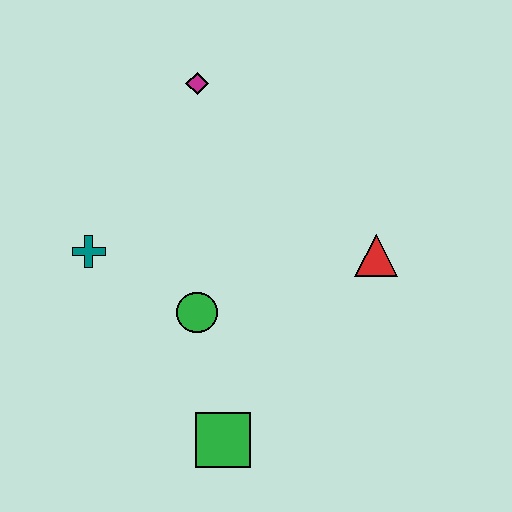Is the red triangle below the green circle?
No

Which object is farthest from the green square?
The magenta diamond is farthest from the green square.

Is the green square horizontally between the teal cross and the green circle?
No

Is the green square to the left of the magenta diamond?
No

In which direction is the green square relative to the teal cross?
The green square is below the teal cross.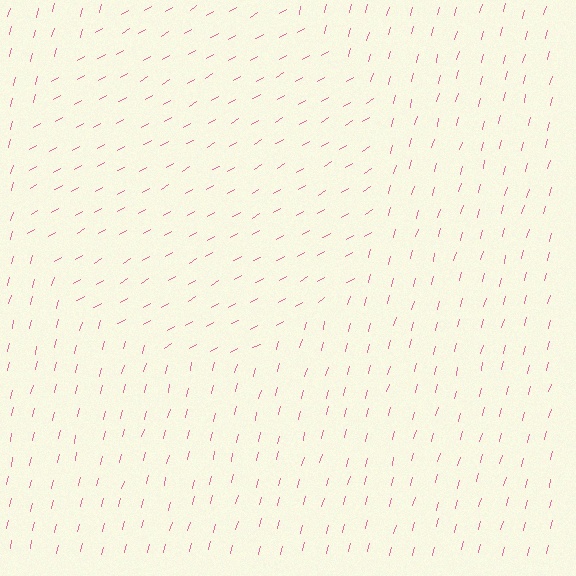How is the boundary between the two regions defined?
The boundary is defined purely by a change in line orientation (approximately 45 degrees difference). All lines are the same color and thickness.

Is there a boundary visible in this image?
Yes, there is a texture boundary formed by a change in line orientation.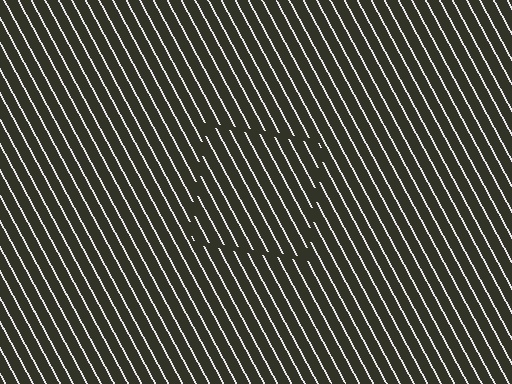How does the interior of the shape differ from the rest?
The interior of the shape contains the same grating, shifted by half a period — the contour is defined by the phase discontinuity where line-ends from the inner and outer gratings abut.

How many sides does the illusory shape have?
4 sides — the line-ends trace a square.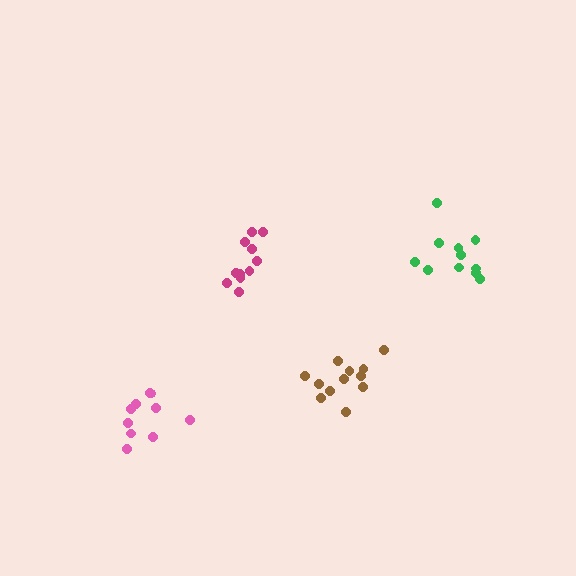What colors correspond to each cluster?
The clusters are colored: green, brown, magenta, pink.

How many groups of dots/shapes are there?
There are 4 groups.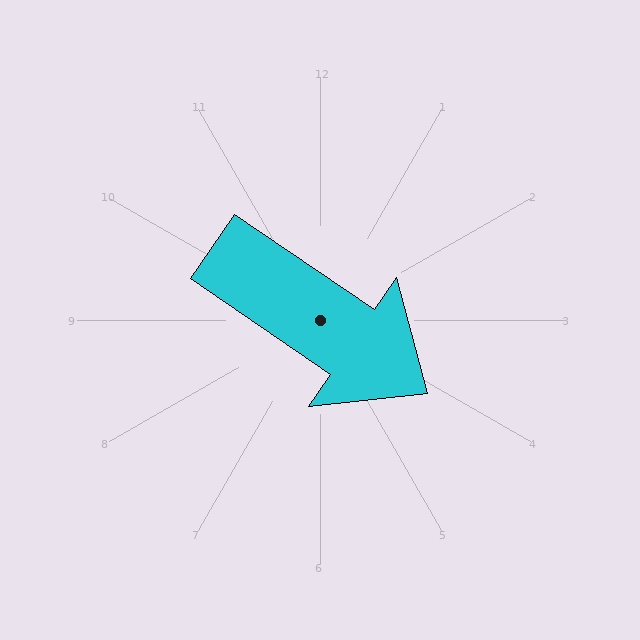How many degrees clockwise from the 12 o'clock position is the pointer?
Approximately 124 degrees.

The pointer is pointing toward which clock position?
Roughly 4 o'clock.